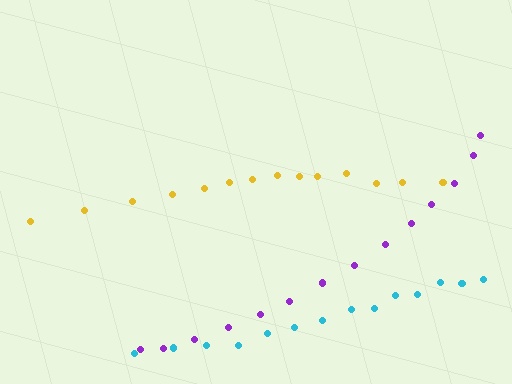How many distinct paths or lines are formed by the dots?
There are 3 distinct paths.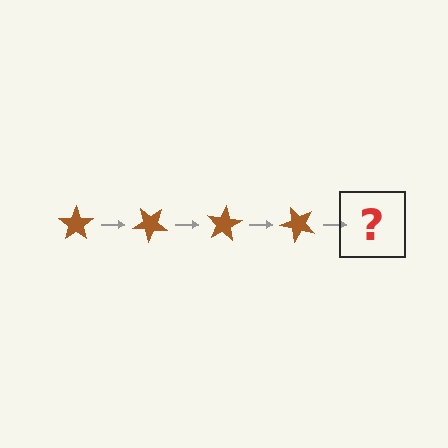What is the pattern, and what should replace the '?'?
The pattern is that the star rotates 40 degrees each step. The '?' should be a brown star rotated 160 degrees.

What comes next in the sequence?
The next element should be a brown star rotated 160 degrees.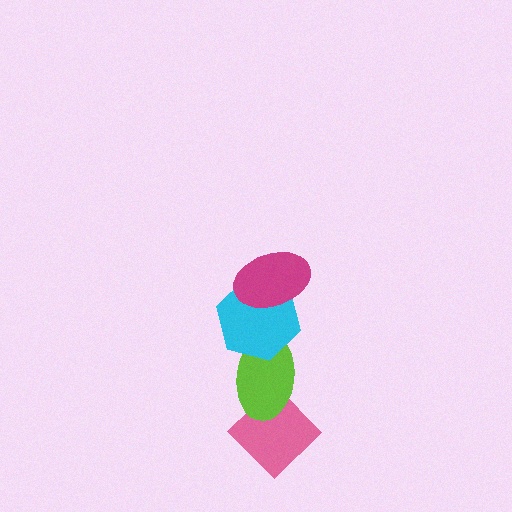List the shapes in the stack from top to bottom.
From top to bottom: the magenta ellipse, the cyan hexagon, the lime ellipse, the pink diamond.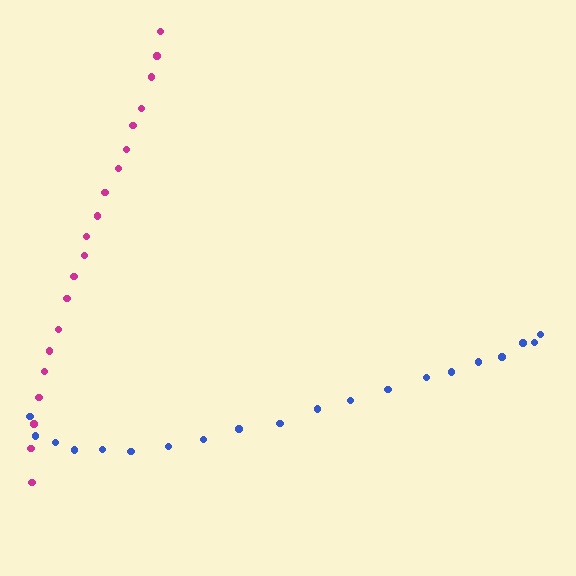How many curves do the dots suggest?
There are 2 distinct paths.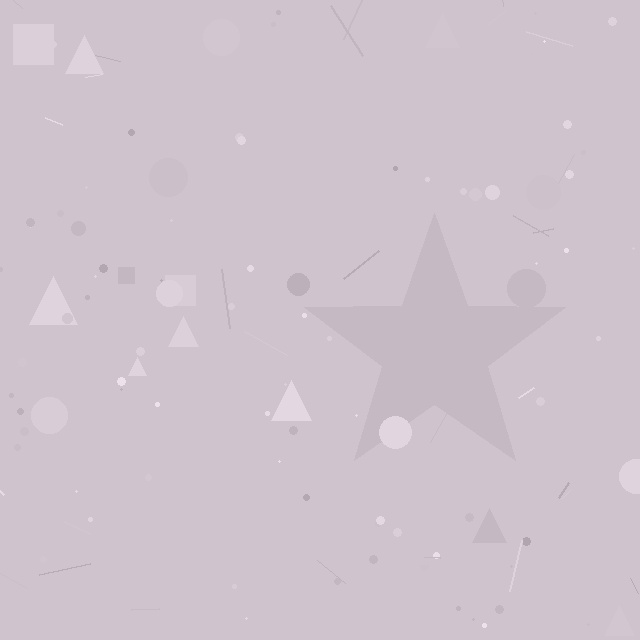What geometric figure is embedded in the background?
A star is embedded in the background.